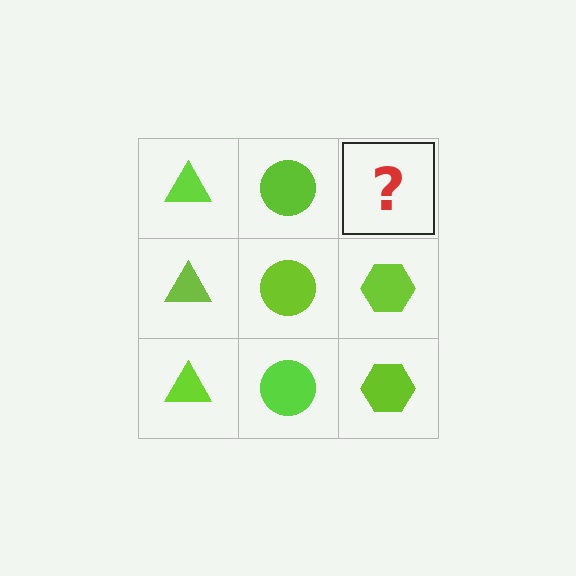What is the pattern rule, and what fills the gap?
The rule is that each column has a consistent shape. The gap should be filled with a lime hexagon.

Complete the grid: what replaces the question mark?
The question mark should be replaced with a lime hexagon.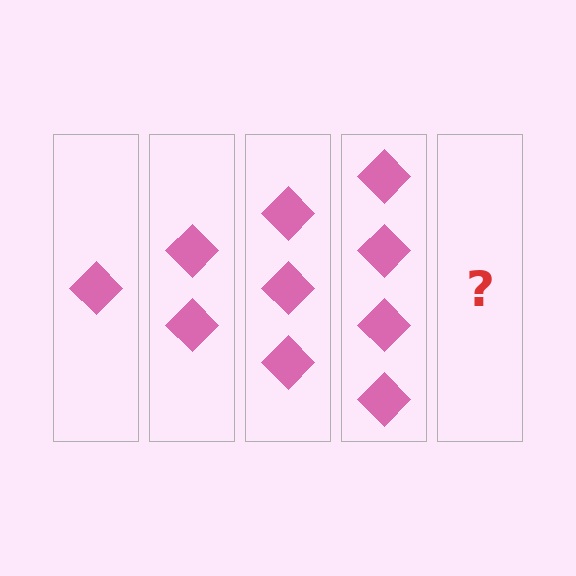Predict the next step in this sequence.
The next step is 5 diamonds.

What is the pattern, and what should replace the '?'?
The pattern is that each step adds one more diamond. The '?' should be 5 diamonds.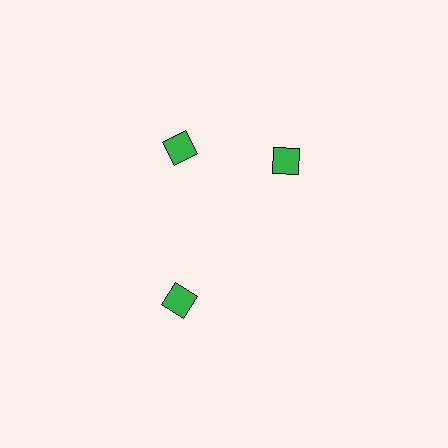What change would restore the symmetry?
The symmetry would be restored by rotating it back into even spacing with its neighbors so that all 3 diamonds sit at equal angles and equal distance from the center.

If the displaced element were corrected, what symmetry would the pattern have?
It would have 3-fold rotational symmetry — the pattern would map onto itself every 120 degrees.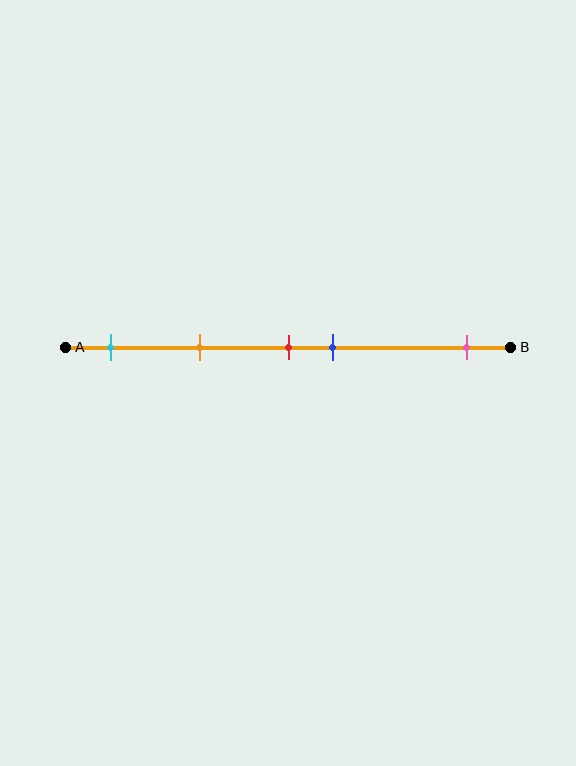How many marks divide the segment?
There are 5 marks dividing the segment.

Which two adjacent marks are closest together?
The red and blue marks are the closest adjacent pair.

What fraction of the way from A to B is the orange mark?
The orange mark is approximately 30% (0.3) of the way from A to B.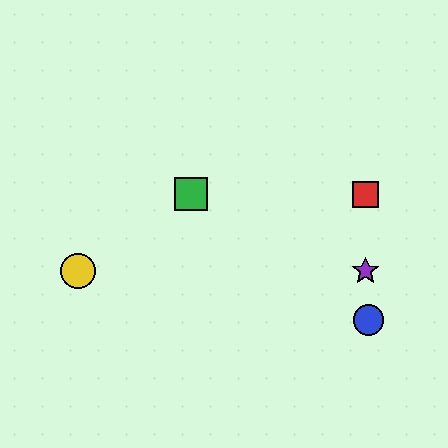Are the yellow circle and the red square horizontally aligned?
No, the yellow circle is at y≈271 and the red square is at y≈194.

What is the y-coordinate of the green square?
The green square is at y≈194.